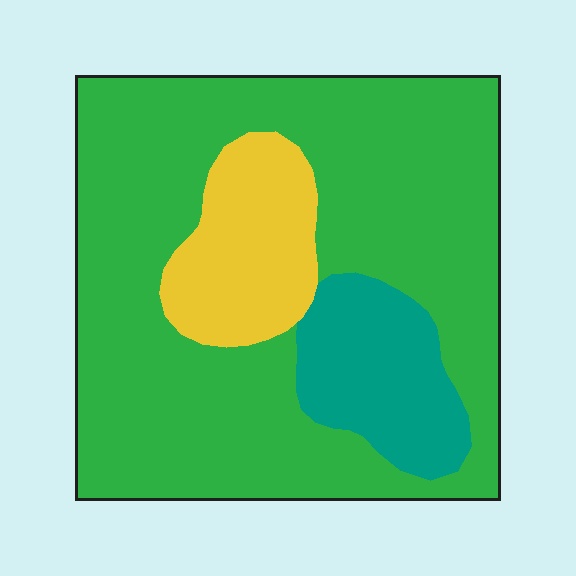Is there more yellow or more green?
Green.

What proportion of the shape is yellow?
Yellow covers 14% of the shape.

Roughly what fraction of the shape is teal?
Teal covers about 15% of the shape.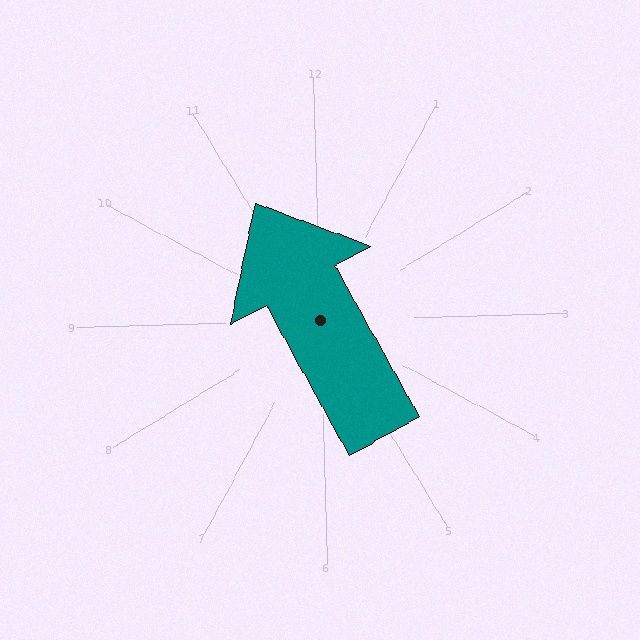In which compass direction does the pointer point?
Northwest.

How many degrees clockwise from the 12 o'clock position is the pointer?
Approximately 333 degrees.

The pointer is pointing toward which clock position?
Roughly 11 o'clock.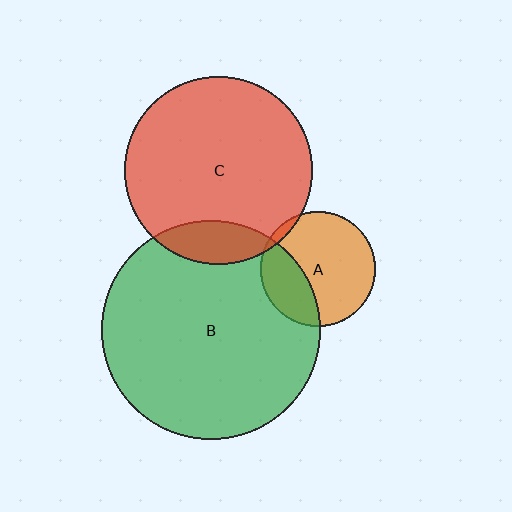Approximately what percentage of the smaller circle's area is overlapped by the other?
Approximately 30%.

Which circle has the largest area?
Circle B (green).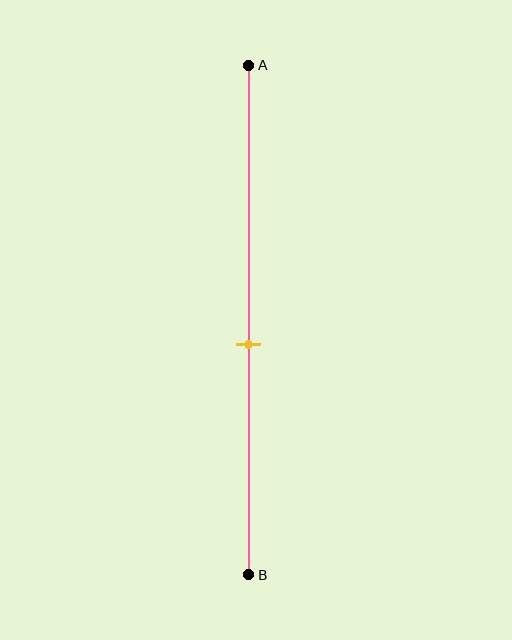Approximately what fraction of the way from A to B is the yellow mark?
The yellow mark is approximately 55% of the way from A to B.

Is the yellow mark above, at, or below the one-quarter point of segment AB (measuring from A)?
The yellow mark is below the one-quarter point of segment AB.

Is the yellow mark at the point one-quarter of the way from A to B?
No, the mark is at about 55% from A, not at the 25% one-quarter point.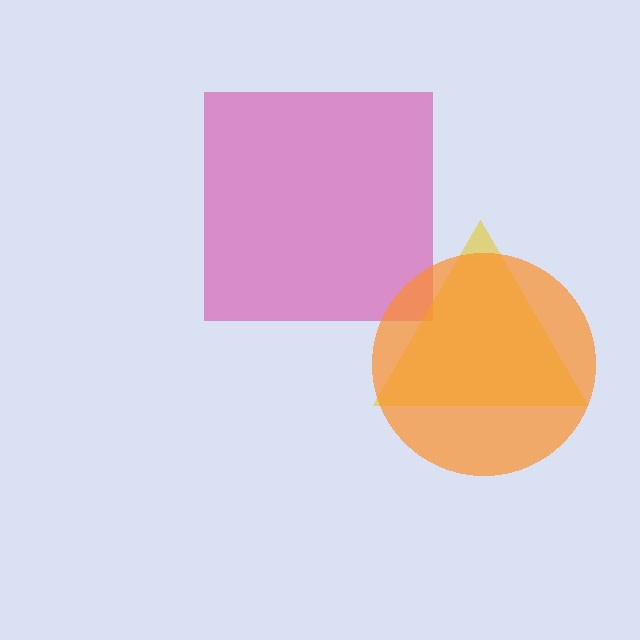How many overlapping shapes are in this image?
There are 3 overlapping shapes in the image.